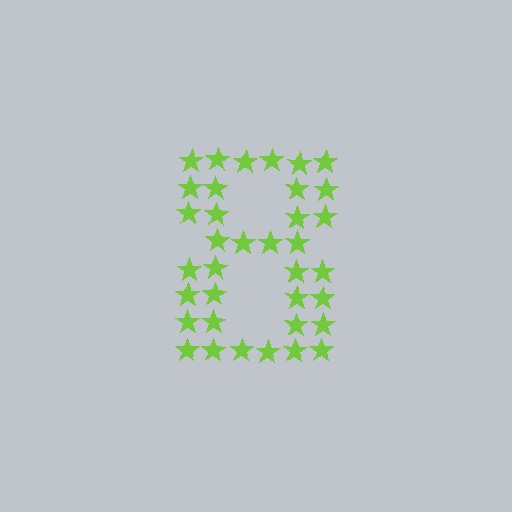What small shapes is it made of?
It is made of small stars.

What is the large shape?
The large shape is the digit 8.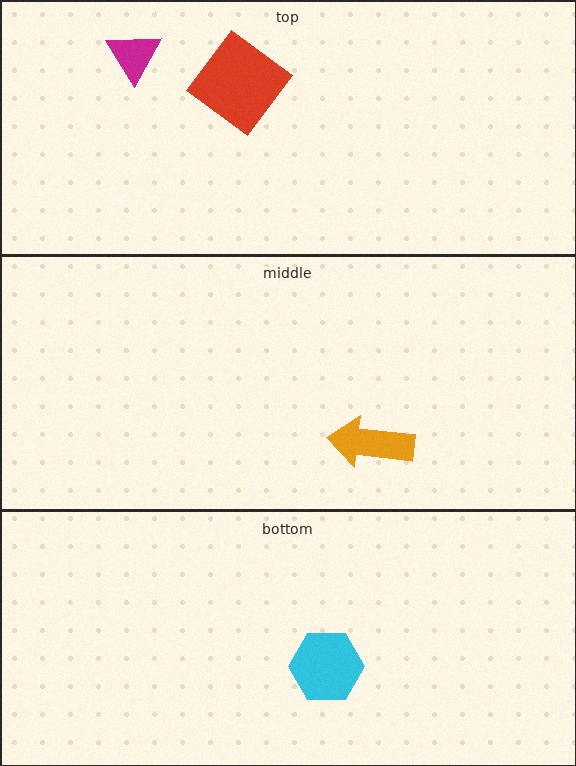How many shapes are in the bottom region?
1.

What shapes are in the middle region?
The orange arrow.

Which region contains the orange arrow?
The middle region.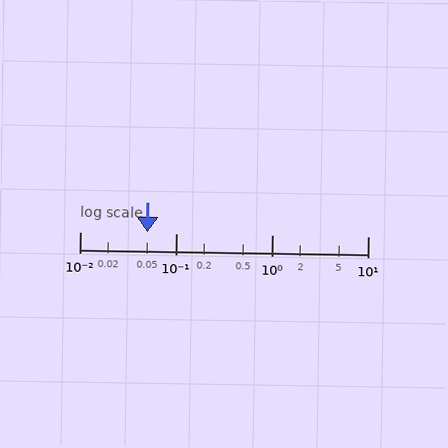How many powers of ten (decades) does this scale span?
The scale spans 3 decades, from 0.01 to 10.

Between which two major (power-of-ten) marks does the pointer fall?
The pointer is between 0.01 and 0.1.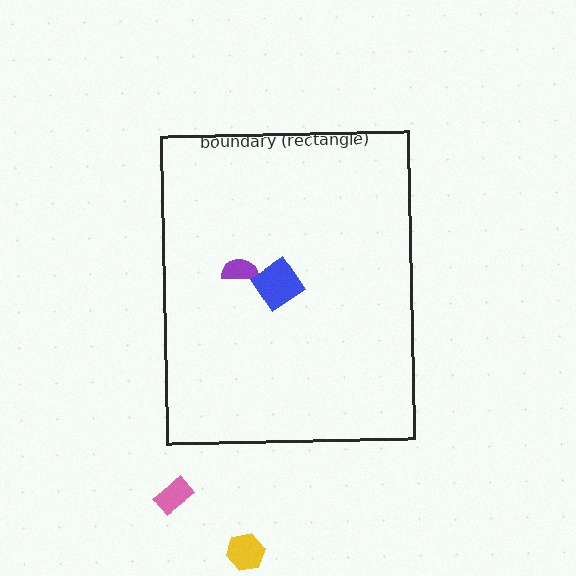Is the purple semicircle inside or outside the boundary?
Inside.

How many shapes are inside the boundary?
2 inside, 2 outside.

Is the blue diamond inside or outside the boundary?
Inside.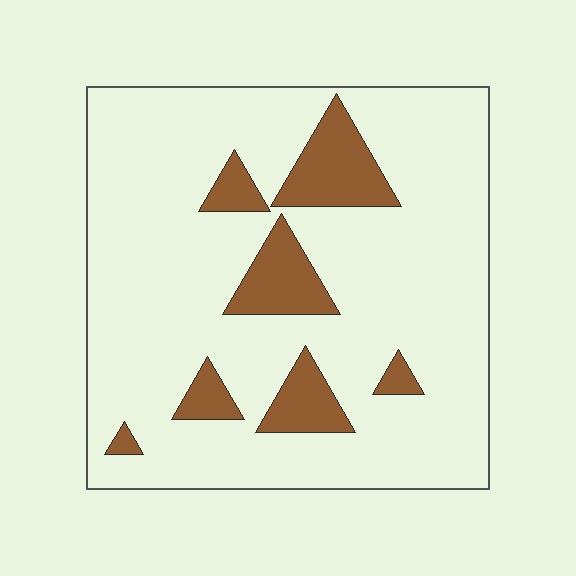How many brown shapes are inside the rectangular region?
7.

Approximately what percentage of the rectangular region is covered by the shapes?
Approximately 15%.